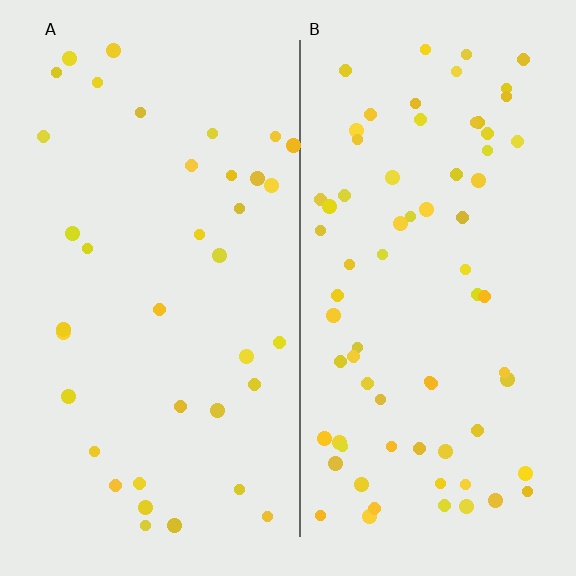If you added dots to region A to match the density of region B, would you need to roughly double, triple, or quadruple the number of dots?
Approximately double.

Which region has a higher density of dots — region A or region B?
B (the right).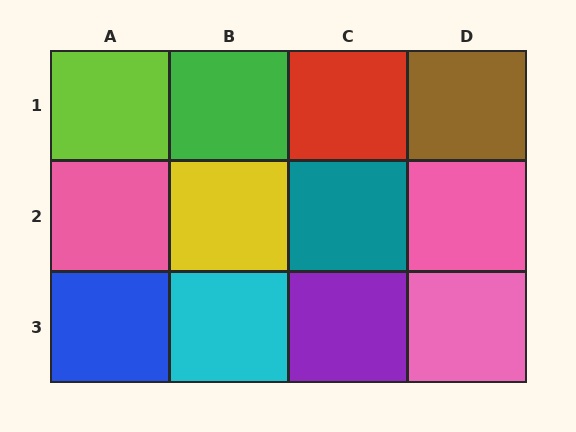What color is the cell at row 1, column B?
Green.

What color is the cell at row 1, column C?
Red.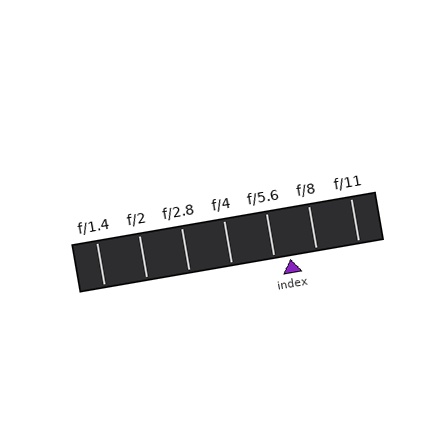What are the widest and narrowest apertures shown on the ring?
The widest aperture shown is f/1.4 and the narrowest is f/11.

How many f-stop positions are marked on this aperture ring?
There are 7 f-stop positions marked.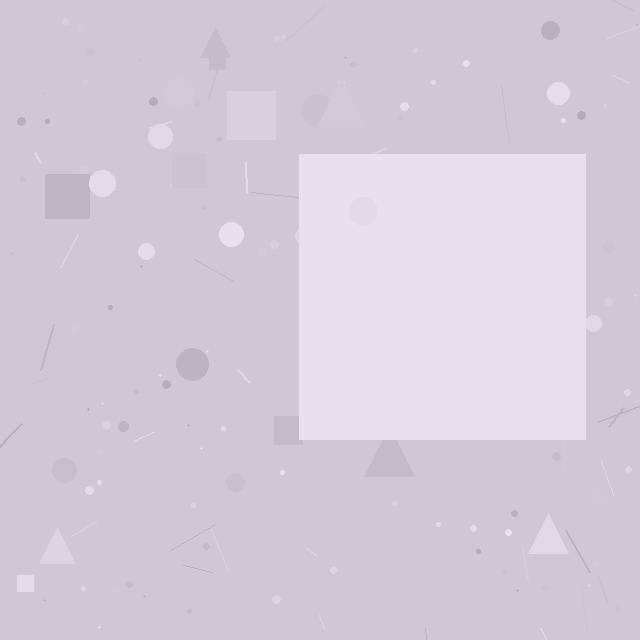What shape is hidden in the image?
A square is hidden in the image.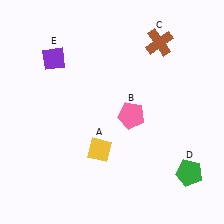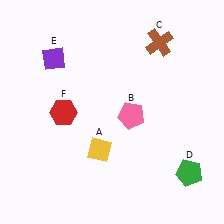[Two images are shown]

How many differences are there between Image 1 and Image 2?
There is 1 difference between the two images.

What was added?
A red hexagon (F) was added in Image 2.